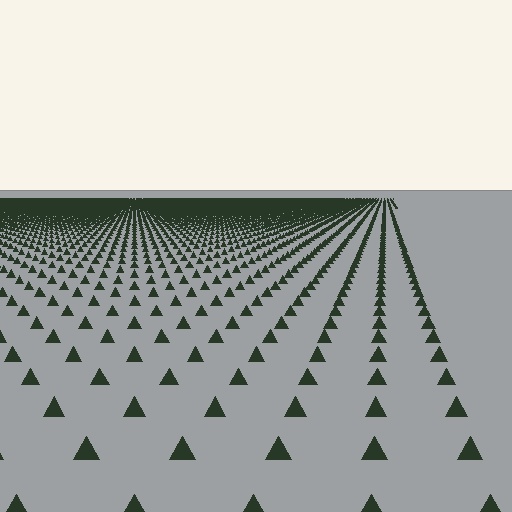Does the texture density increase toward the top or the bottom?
Density increases toward the top.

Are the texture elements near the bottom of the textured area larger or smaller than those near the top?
Larger. Near the bottom, elements are closer to the viewer and appear at a bigger on-screen size.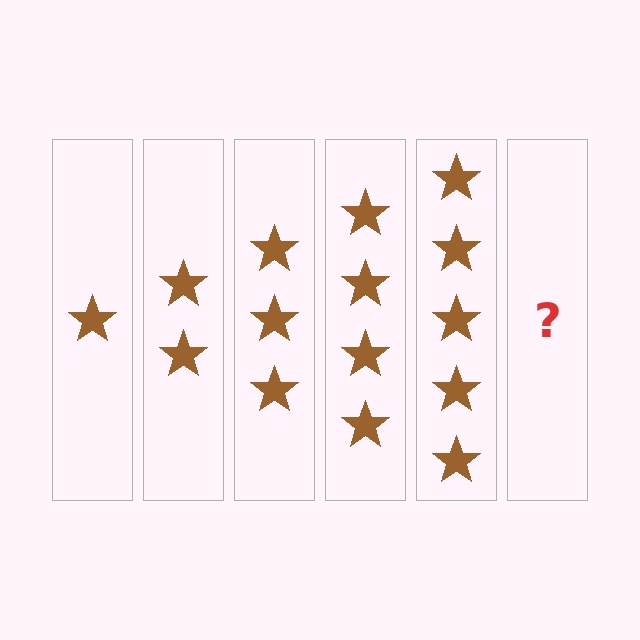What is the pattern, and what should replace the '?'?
The pattern is that each step adds one more star. The '?' should be 6 stars.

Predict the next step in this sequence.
The next step is 6 stars.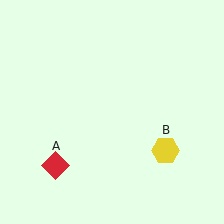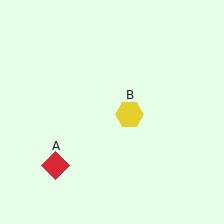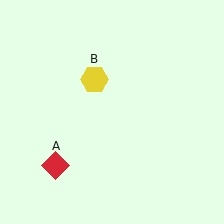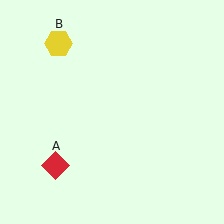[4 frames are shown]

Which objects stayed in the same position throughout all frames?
Red diamond (object A) remained stationary.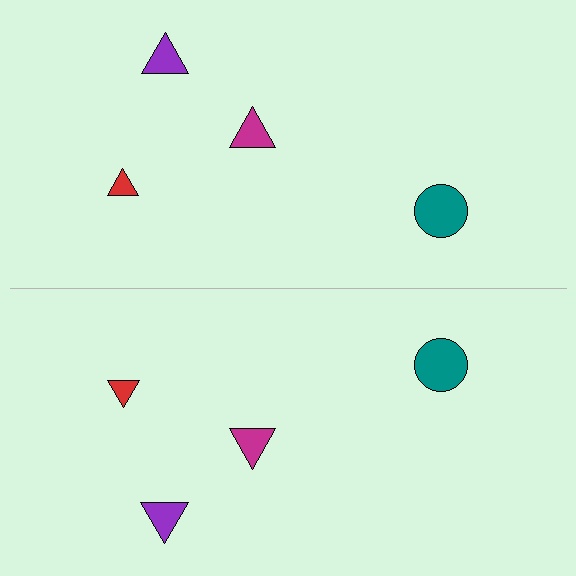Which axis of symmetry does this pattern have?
The pattern has a horizontal axis of symmetry running through the center of the image.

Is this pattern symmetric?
Yes, this pattern has bilateral (reflection) symmetry.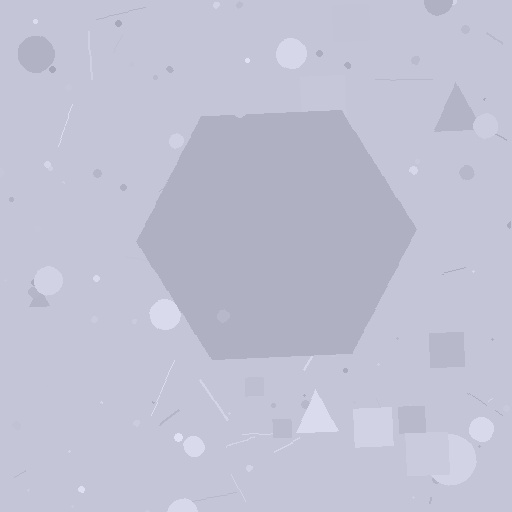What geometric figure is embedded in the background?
A hexagon is embedded in the background.